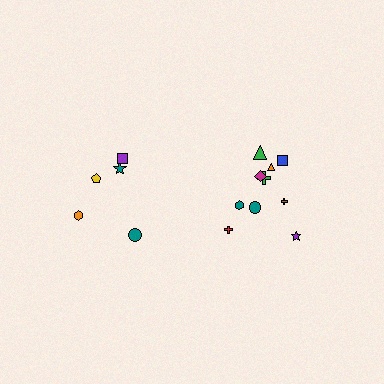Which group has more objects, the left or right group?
The right group.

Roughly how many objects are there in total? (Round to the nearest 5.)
Roughly 15 objects in total.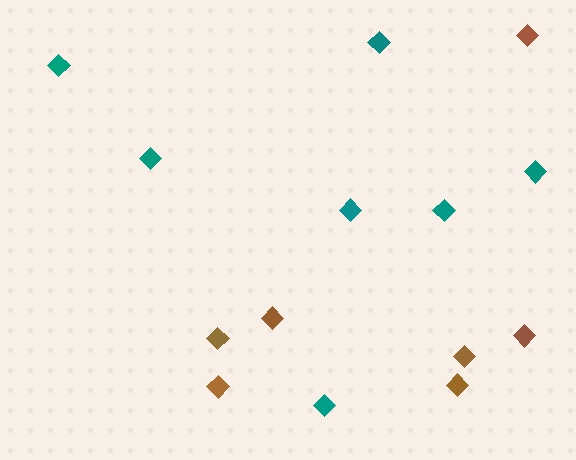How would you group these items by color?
There are 2 groups: one group of teal diamonds (7) and one group of brown diamonds (7).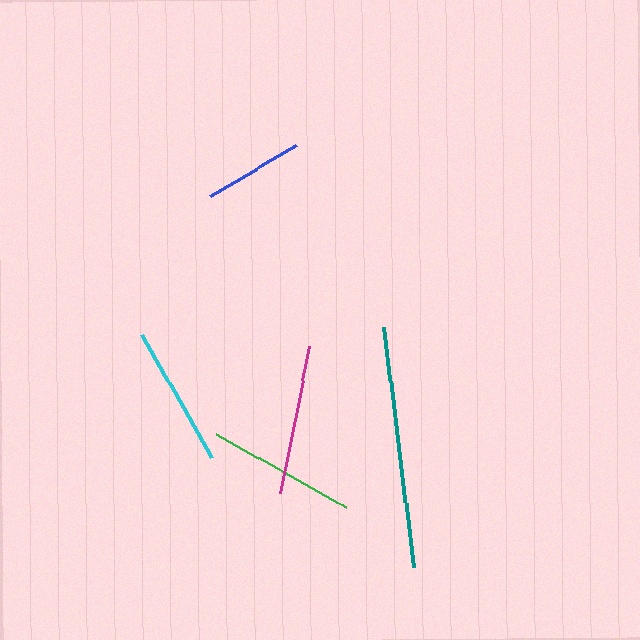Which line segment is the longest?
The teal line is the longest at approximately 242 pixels.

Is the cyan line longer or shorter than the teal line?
The teal line is longer than the cyan line.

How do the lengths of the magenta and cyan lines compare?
The magenta and cyan lines are approximately the same length.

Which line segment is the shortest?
The blue line is the shortest at approximately 99 pixels.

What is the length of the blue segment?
The blue segment is approximately 99 pixels long.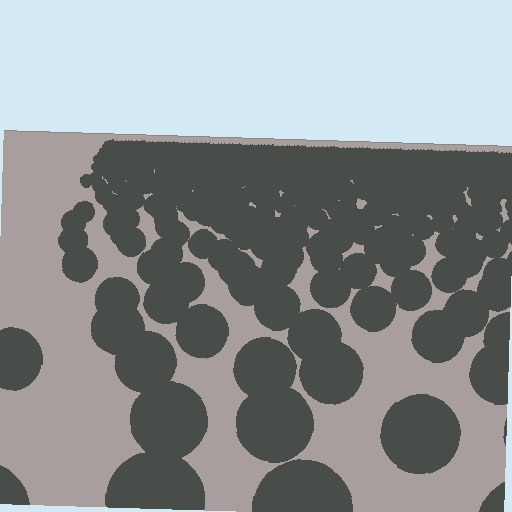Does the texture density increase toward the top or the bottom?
Density increases toward the top.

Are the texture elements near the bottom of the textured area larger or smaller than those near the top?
Larger. Near the bottom, elements are closer to the viewer and appear at a bigger on-screen size.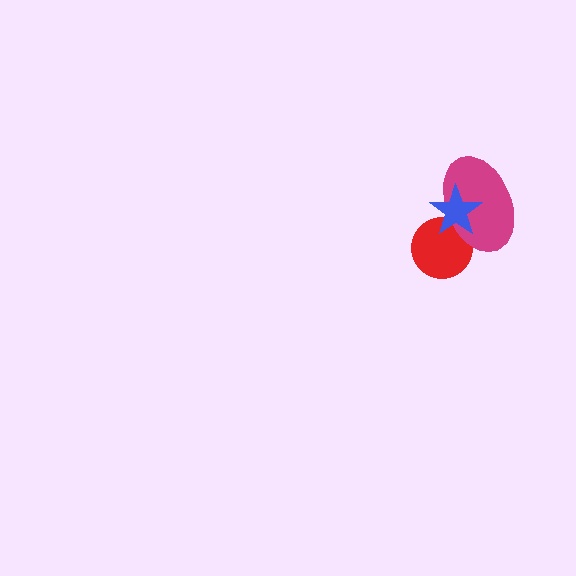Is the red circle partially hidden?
Yes, it is partially covered by another shape.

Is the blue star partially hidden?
No, no other shape covers it.